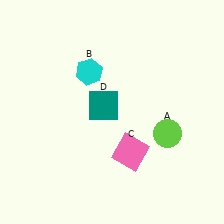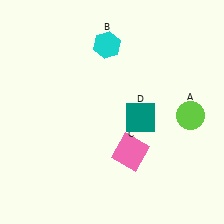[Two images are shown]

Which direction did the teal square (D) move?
The teal square (D) moved right.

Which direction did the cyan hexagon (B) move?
The cyan hexagon (B) moved up.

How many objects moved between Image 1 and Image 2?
3 objects moved between the two images.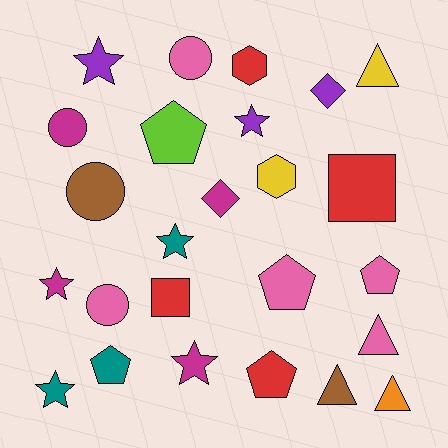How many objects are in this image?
There are 25 objects.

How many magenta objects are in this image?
There are 4 magenta objects.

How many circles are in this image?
There are 4 circles.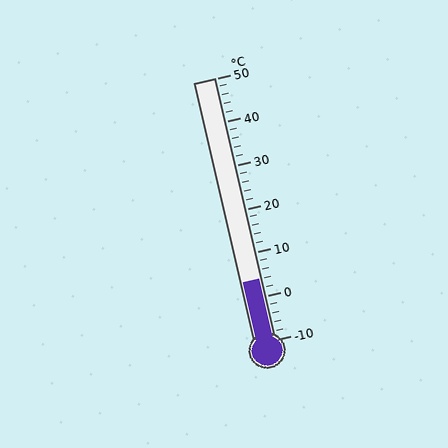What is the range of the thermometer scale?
The thermometer scale ranges from -10°C to 50°C.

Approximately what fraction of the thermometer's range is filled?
The thermometer is filled to approximately 25% of its range.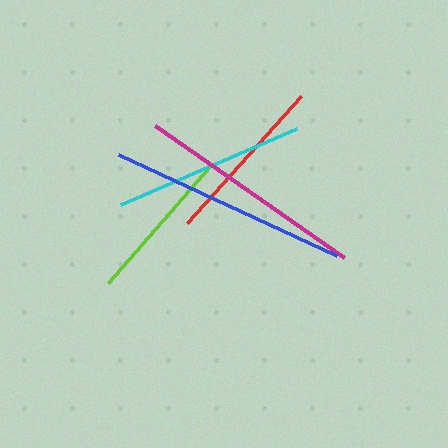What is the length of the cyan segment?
The cyan segment is approximately 192 pixels long.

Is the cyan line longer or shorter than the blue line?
The blue line is longer than the cyan line.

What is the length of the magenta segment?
The magenta segment is approximately 230 pixels long.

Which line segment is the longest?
The blue line is the longest at approximately 240 pixels.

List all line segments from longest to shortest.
From longest to shortest: blue, magenta, cyan, red, lime.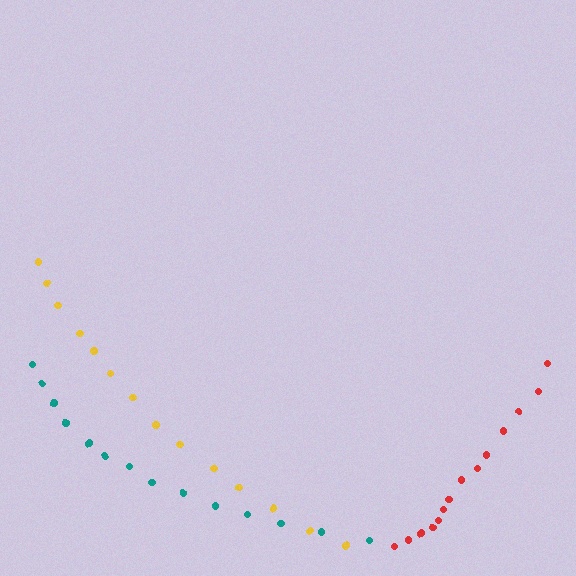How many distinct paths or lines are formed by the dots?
There are 3 distinct paths.